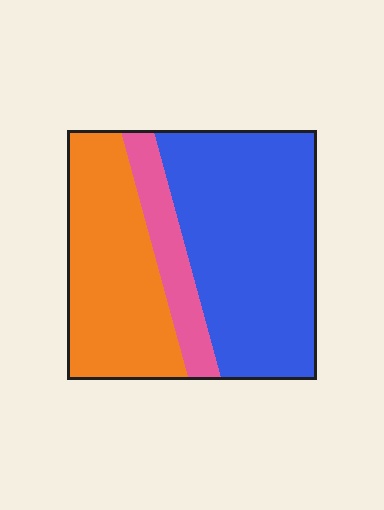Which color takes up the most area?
Blue, at roughly 50%.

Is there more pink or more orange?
Orange.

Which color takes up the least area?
Pink, at roughly 15%.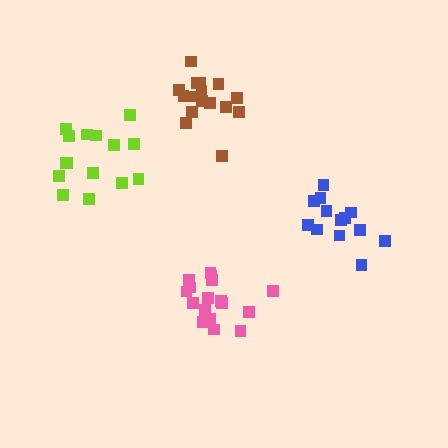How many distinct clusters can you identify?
There are 4 distinct clusters.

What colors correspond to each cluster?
The clusters are colored: brown, pink, blue, lime.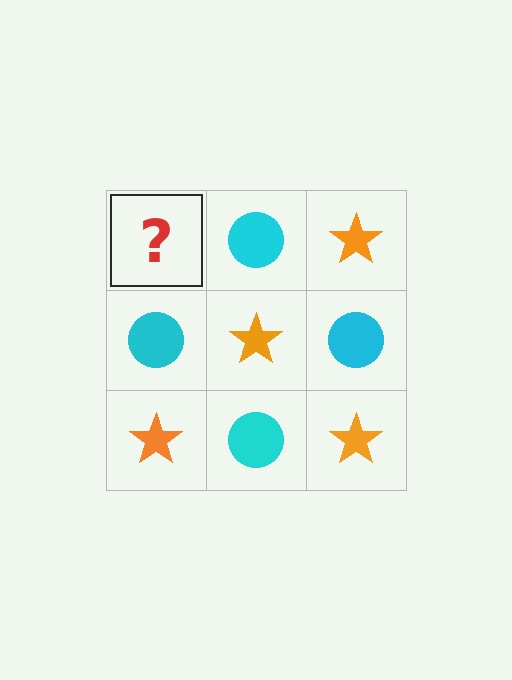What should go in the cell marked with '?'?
The missing cell should contain an orange star.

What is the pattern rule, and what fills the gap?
The rule is that it alternates orange star and cyan circle in a checkerboard pattern. The gap should be filled with an orange star.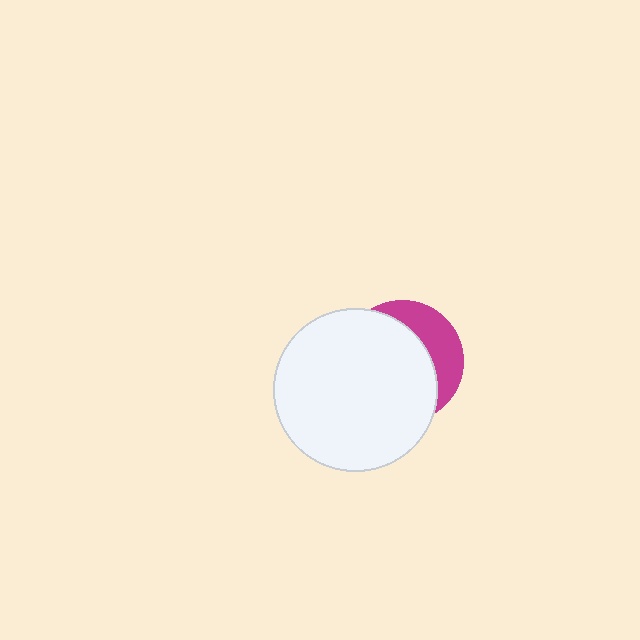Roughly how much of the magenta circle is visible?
A small part of it is visible (roughly 30%).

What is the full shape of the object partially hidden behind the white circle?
The partially hidden object is a magenta circle.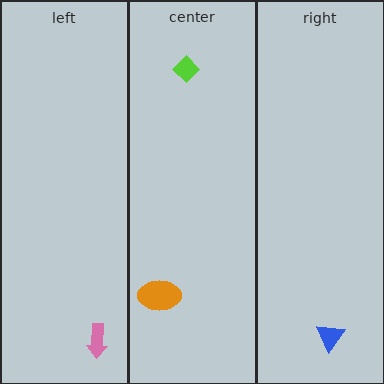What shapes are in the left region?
The pink arrow.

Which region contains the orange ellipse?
The center region.